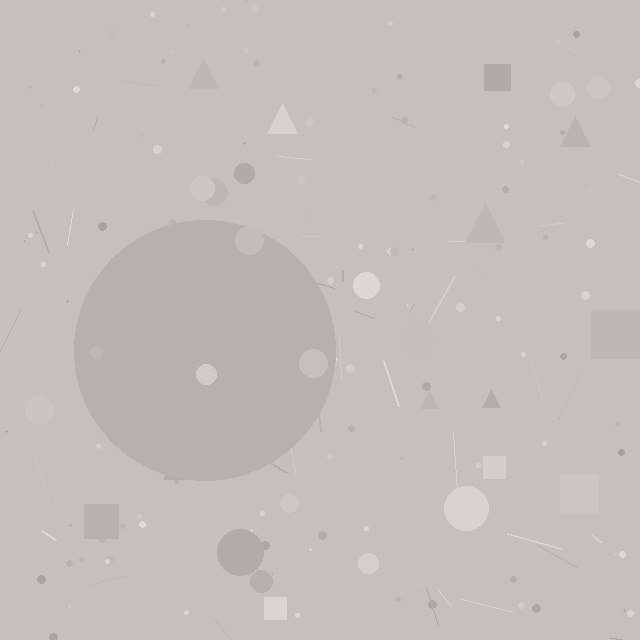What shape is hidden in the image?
A circle is hidden in the image.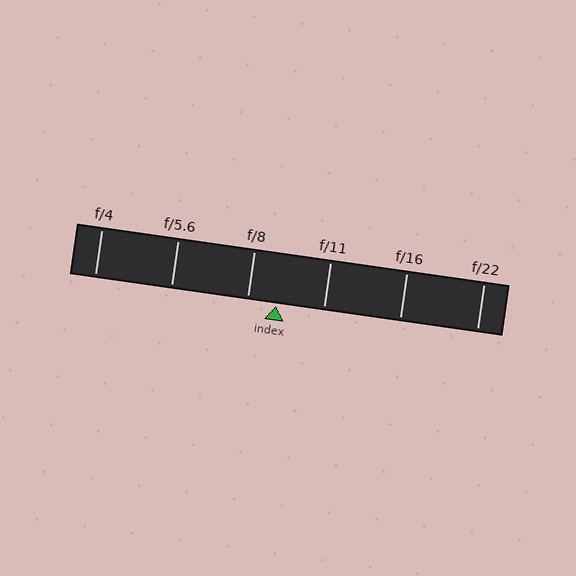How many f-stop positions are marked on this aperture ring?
There are 6 f-stop positions marked.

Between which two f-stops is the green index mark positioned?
The index mark is between f/8 and f/11.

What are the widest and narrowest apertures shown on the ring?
The widest aperture shown is f/4 and the narrowest is f/22.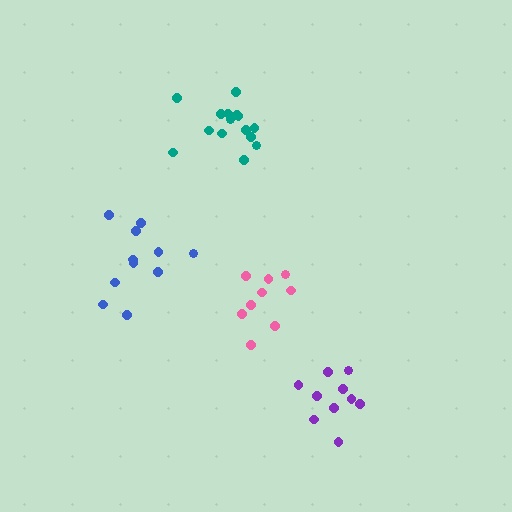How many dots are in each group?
Group 1: 15 dots, Group 2: 11 dots, Group 3: 9 dots, Group 4: 10 dots (45 total).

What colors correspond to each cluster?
The clusters are colored: teal, blue, pink, purple.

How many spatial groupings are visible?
There are 4 spatial groupings.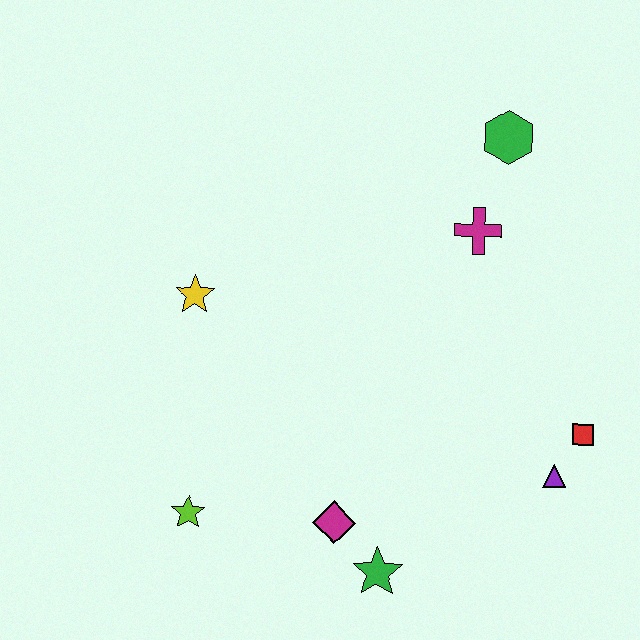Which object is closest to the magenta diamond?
The green star is closest to the magenta diamond.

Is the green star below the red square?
Yes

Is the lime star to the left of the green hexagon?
Yes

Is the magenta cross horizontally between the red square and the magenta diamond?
Yes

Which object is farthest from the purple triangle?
The yellow star is farthest from the purple triangle.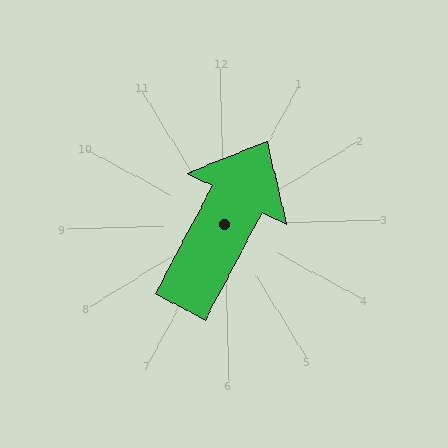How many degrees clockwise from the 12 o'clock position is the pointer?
Approximately 29 degrees.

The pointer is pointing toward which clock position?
Roughly 1 o'clock.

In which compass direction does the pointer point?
Northeast.